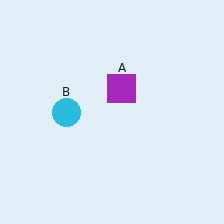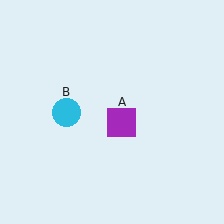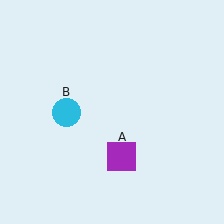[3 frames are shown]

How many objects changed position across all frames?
1 object changed position: purple square (object A).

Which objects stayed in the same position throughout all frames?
Cyan circle (object B) remained stationary.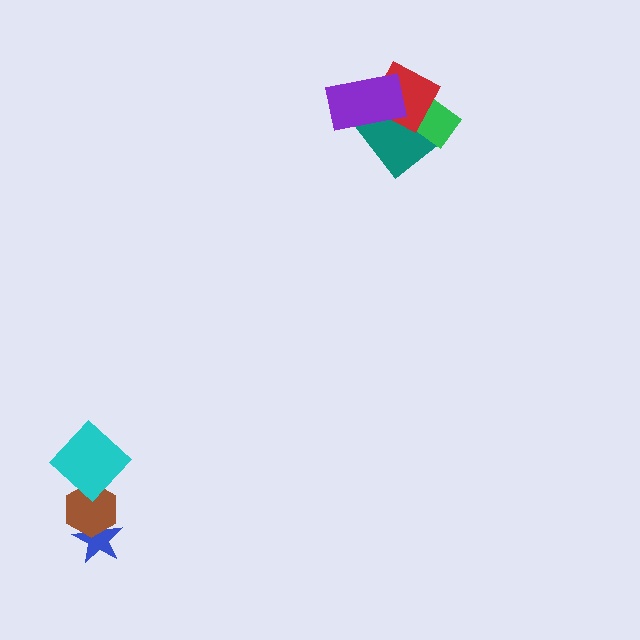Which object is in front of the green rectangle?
The red square is in front of the green rectangle.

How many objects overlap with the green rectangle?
2 objects overlap with the green rectangle.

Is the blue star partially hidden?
Yes, it is partially covered by another shape.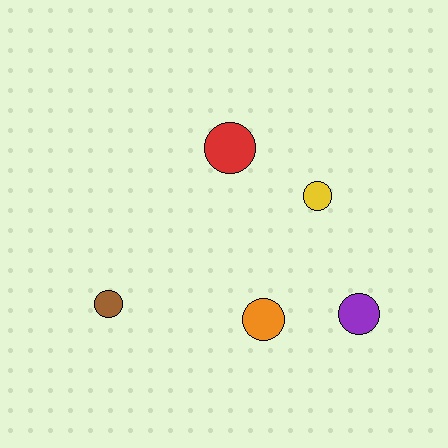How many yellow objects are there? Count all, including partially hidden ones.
There is 1 yellow object.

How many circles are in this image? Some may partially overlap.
There are 5 circles.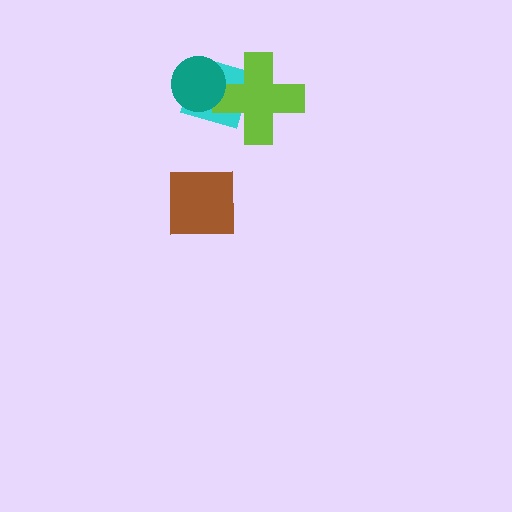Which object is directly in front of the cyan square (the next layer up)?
The lime cross is directly in front of the cyan square.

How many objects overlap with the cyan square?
2 objects overlap with the cyan square.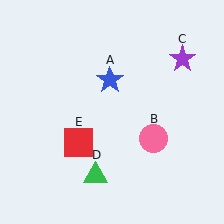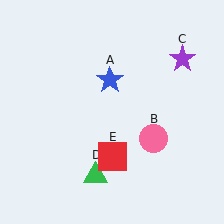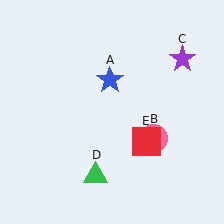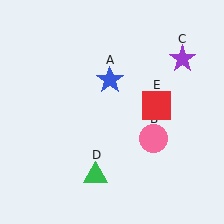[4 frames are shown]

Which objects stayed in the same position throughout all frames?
Blue star (object A) and pink circle (object B) and purple star (object C) and green triangle (object D) remained stationary.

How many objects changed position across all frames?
1 object changed position: red square (object E).